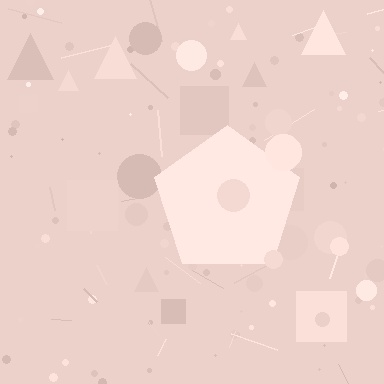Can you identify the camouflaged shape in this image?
The camouflaged shape is a pentagon.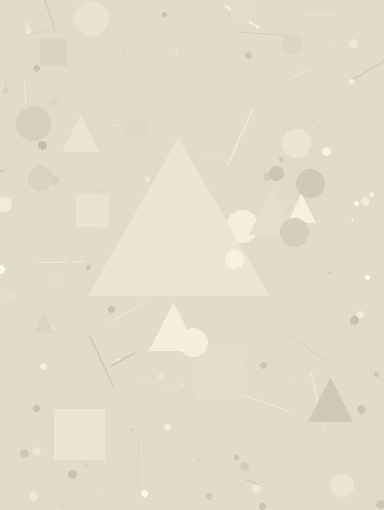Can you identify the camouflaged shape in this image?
The camouflaged shape is a triangle.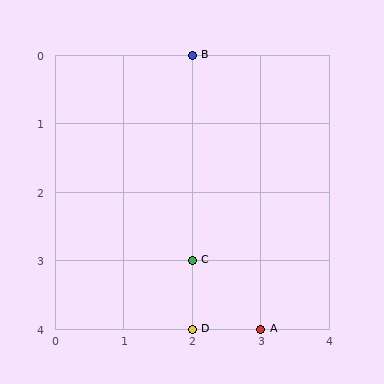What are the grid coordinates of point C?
Point C is at grid coordinates (2, 3).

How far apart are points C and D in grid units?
Points C and D are 1 row apart.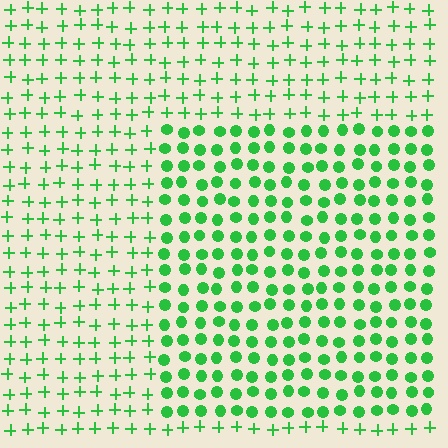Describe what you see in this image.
The image is filled with small green elements arranged in a uniform grid. A rectangle-shaped region contains circles, while the surrounding area contains plus signs. The boundary is defined purely by the change in element shape.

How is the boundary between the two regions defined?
The boundary is defined by a change in element shape: circles inside vs. plus signs outside. All elements share the same color and spacing.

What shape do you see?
I see a rectangle.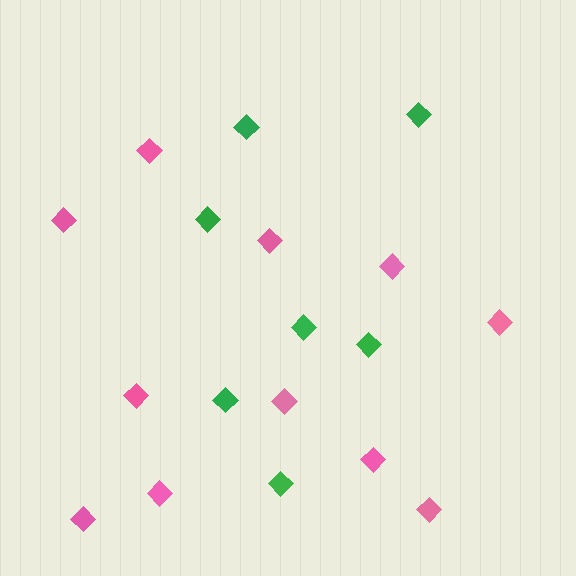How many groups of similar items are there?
There are 2 groups: one group of pink diamonds (11) and one group of green diamonds (7).